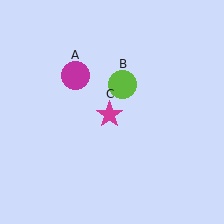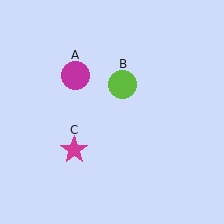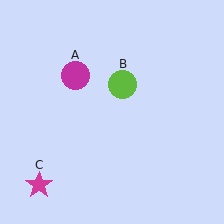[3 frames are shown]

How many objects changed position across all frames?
1 object changed position: magenta star (object C).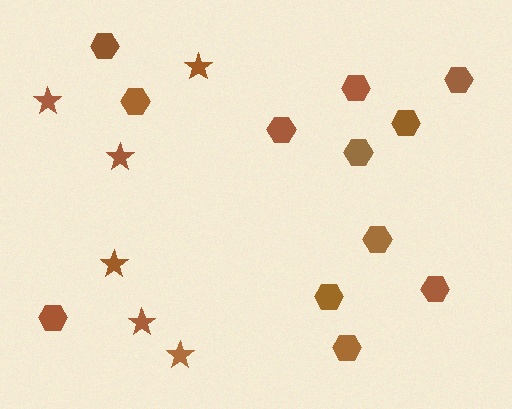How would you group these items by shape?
There are 2 groups: one group of hexagons (12) and one group of stars (6).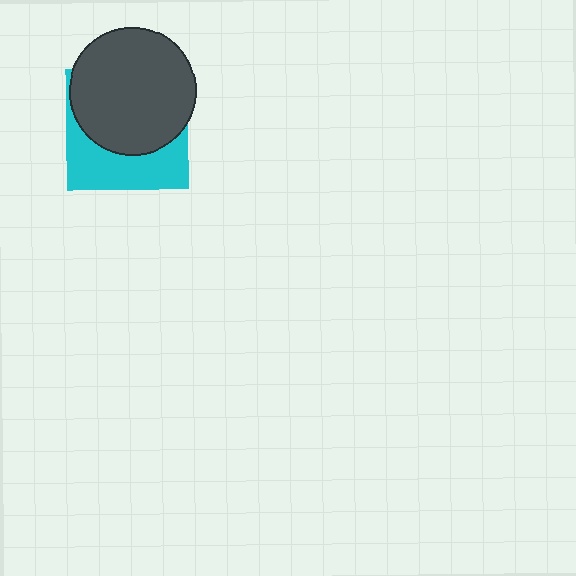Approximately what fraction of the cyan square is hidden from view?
Roughly 61% of the cyan square is hidden behind the dark gray circle.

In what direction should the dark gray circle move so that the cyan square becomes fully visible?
The dark gray circle should move up. That is the shortest direction to clear the overlap and leave the cyan square fully visible.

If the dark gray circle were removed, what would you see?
You would see the complete cyan square.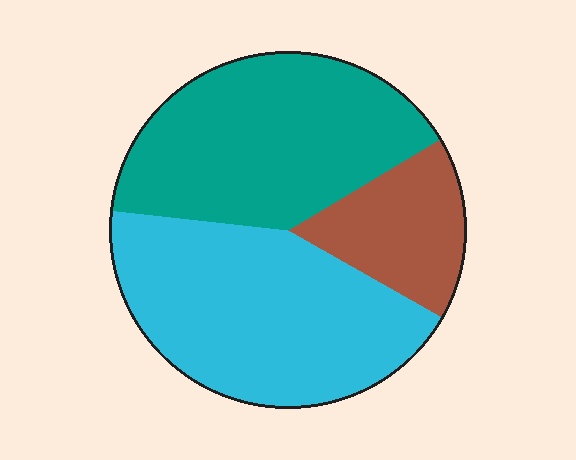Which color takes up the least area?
Brown, at roughly 15%.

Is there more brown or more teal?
Teal.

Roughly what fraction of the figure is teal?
Teal takes up about two fifths (2/5) of the figure.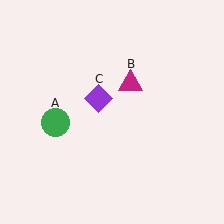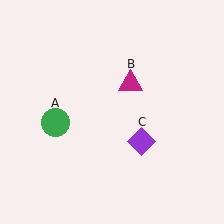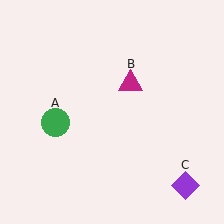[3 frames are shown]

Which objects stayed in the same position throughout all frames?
Green circle (object A) and magenta triangle (object B) remained stationary.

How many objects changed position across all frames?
1 object changed position: purple diamond (object C).